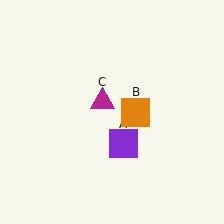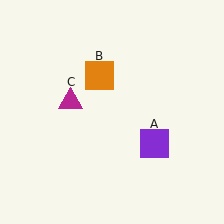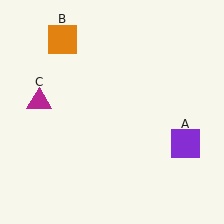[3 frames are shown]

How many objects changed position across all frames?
3 objects changed position: purple square (object A), orange square (object B), magenta triangle (object C).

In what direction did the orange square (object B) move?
The orange square (object B) moved up and to the left.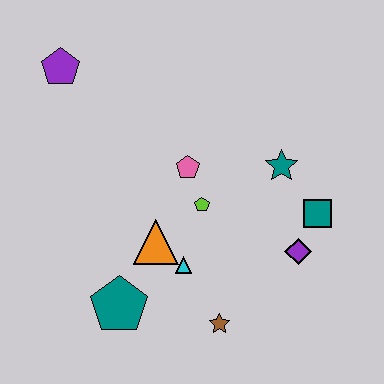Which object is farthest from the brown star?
The purple pentagon is farthest from the brown star.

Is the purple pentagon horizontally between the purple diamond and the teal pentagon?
No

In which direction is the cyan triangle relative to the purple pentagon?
The cyan triangle is below the purple pentagon.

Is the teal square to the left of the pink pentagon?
No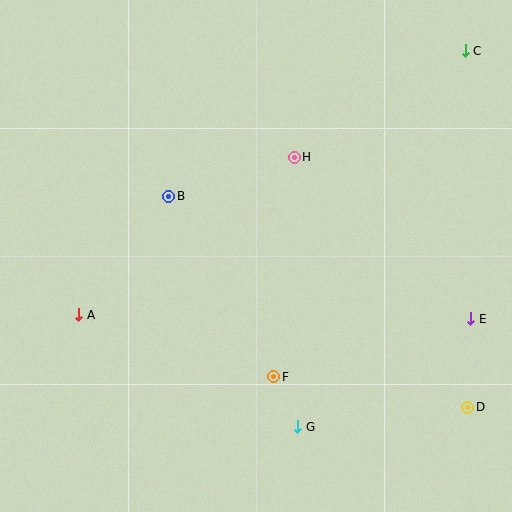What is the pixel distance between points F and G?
The distance between F and G is 55 pixels.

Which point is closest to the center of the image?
Point B at (169, 196) is closest to the center.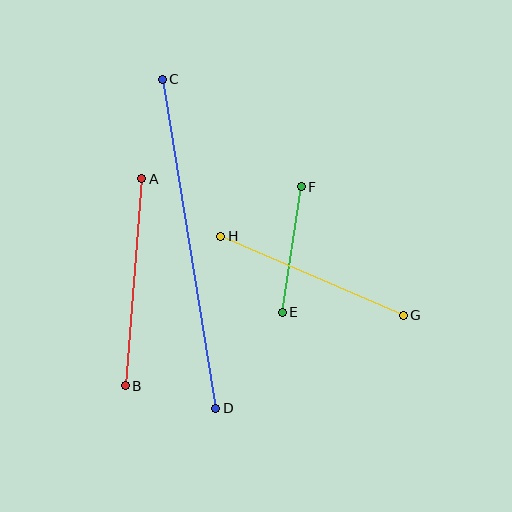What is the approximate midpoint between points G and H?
The midpoint is at approximately (312, 276) pixels.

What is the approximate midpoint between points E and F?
The midpoint is at approximately (292, 249) pixels.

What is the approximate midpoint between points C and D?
The midpoint is at approximately (189, 244) pixels.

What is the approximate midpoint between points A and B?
The midpoint is at approximately (133, 282) pixels.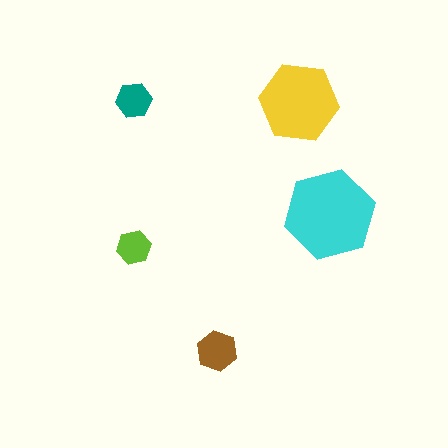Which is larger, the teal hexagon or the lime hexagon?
The teal one.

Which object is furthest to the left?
The lime hexagon is leftmost.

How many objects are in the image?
There are 5 objects in the image.